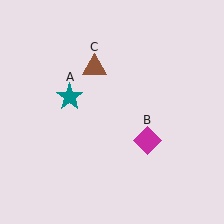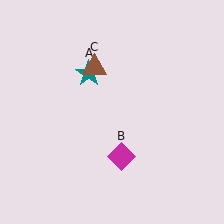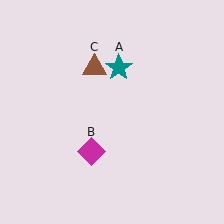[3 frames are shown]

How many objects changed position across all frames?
2 objects changed position: teal star (object A), magenta diamond (object B).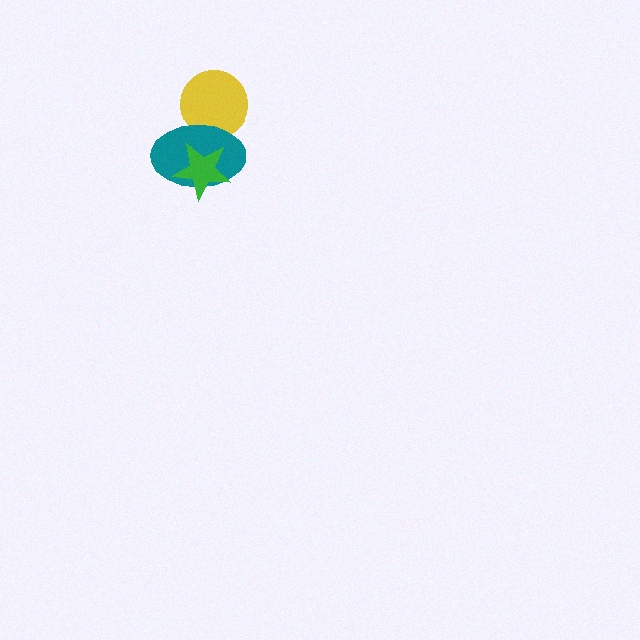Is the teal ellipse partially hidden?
Yes, it is partially covered by another shape.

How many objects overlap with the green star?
1 object overlaps with the green star.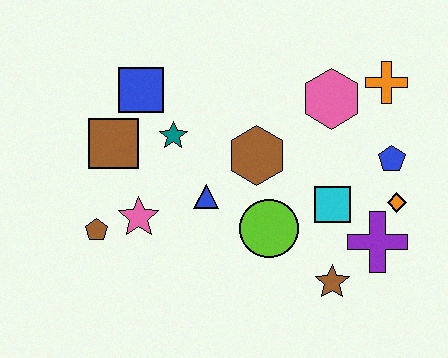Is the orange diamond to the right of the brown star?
Yes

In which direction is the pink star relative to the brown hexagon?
The pink star is to the left of the brown hexagon.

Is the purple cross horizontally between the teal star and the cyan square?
No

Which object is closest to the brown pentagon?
The pink star is closest to the brown pentagon.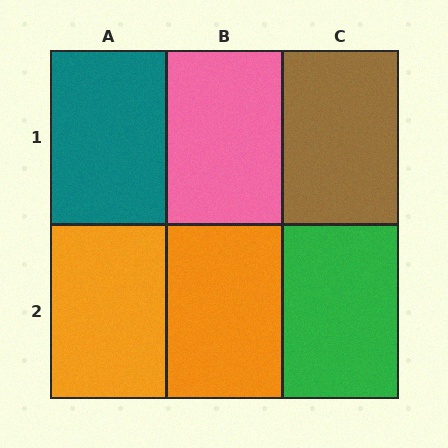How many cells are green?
1 cell is green.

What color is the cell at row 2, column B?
Orange.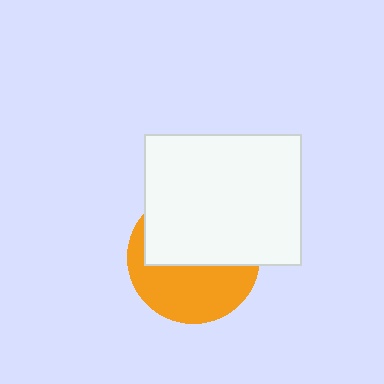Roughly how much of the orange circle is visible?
About half of it is visible (roughly 47%).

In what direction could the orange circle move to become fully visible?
The orange circle could move down. That would shift it out from behind the white rectangle entirely.